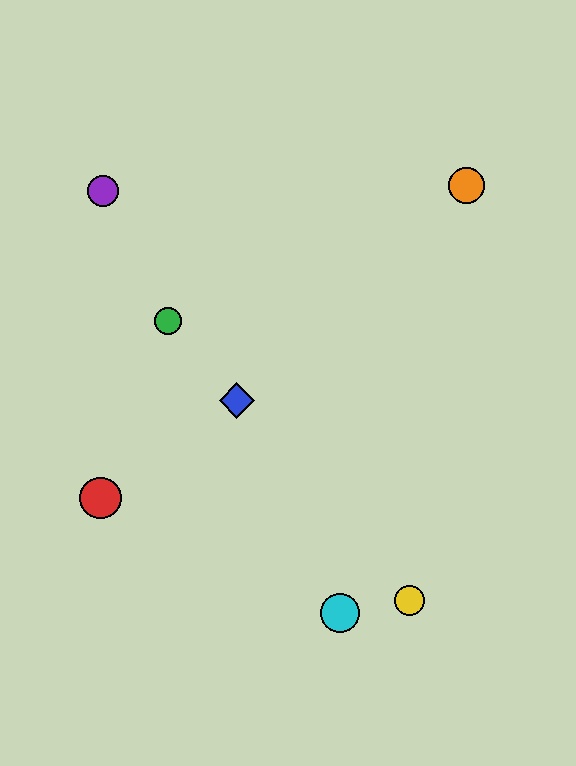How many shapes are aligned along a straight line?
3 shapes (the blue diamond, the green circle, the yellow circle) are aligned along a straight line.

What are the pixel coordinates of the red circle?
The red circle is at (100, 498).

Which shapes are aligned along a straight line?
The blue diamond, the green circle, the yellow circle are aligned along a straight line.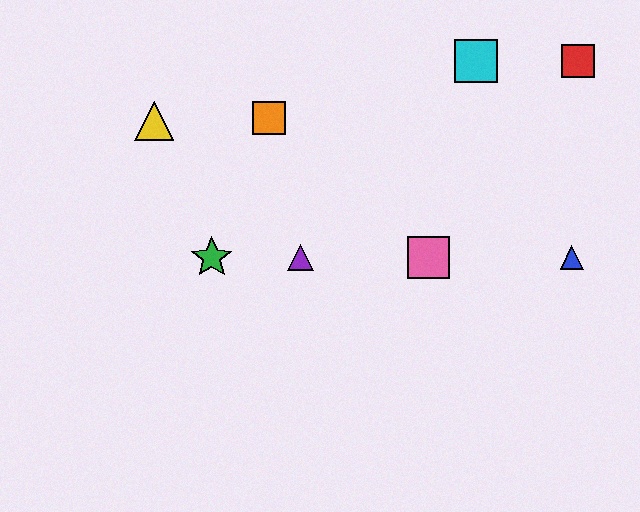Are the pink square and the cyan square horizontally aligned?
No, the pink square is at y≈258 and the cyan square is at y≈61.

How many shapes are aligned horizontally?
4 shapes (the blue triangle, the green star, the purple triangle, the pink square) are aligned horizontally.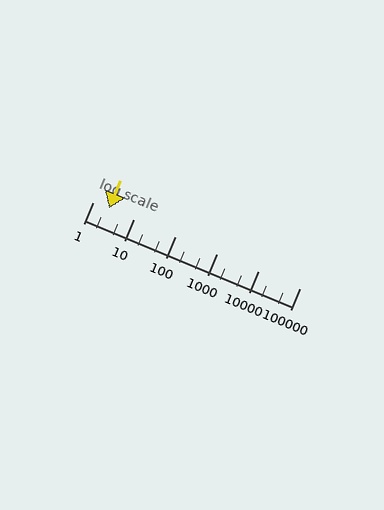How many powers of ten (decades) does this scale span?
The scale spans 5 decades, from 1 to 100000.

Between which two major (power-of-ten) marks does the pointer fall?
The pointer is between 1 and 10.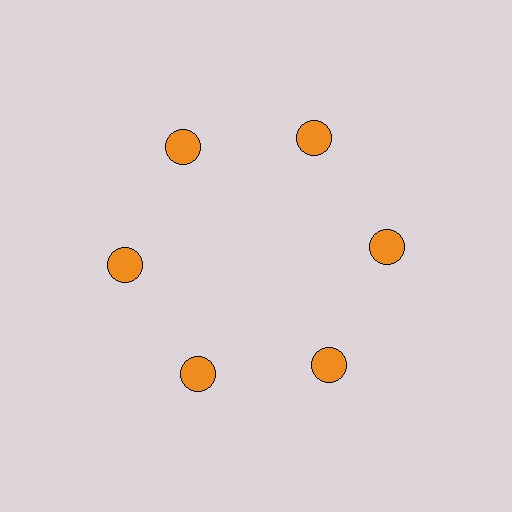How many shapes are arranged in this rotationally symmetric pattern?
There are 6 shapes, arranged in 6 groups of 1.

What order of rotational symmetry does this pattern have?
This pattern has 6-fold rotational symmetry.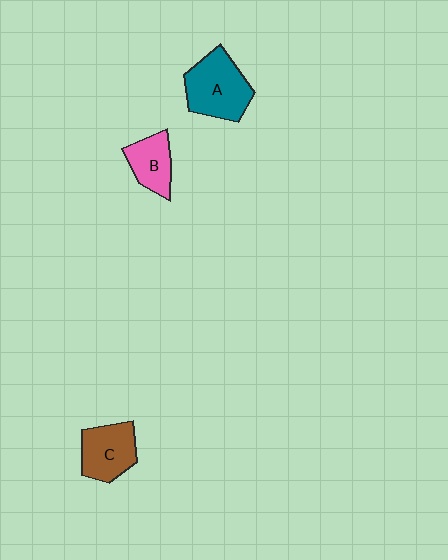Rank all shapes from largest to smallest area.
From largest to smallest: A (teal), C (brown), B (pink).